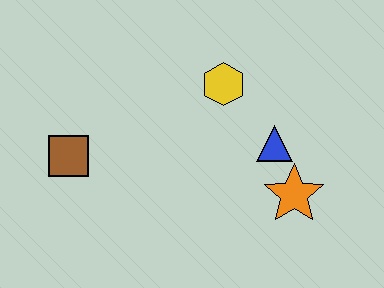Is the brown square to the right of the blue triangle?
No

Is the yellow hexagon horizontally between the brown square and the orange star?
Yes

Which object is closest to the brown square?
The yellow hexagon is closest to the brown square.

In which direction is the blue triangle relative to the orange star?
The blue triangle is above the orange star.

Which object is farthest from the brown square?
The orange star is farthest from the brown square.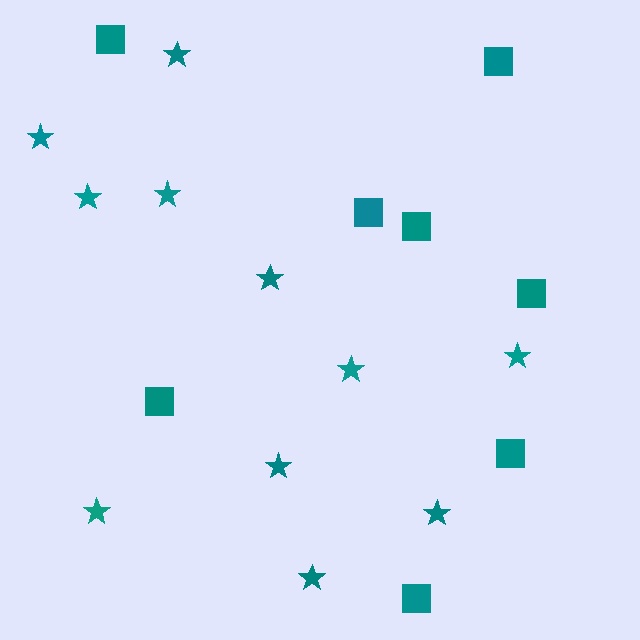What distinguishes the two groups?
There are 2 groups: one group of stars (11) and one group of squares (8).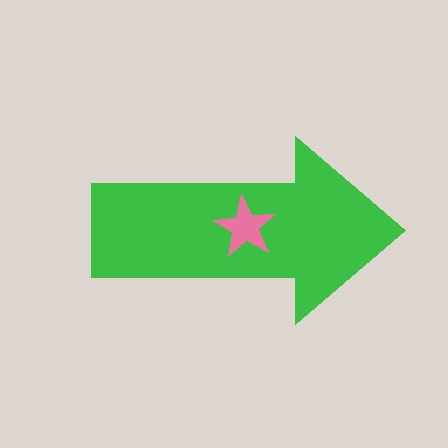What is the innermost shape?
The pink star.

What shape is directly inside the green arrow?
The pink star.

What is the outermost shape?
The green arrow.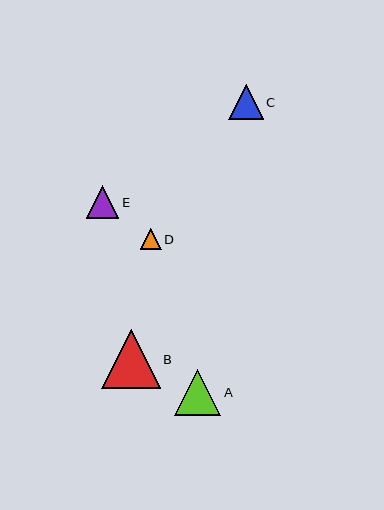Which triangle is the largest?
Triangle B is the largest with a size of approximately 59 pixels.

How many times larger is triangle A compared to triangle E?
Triangle A is approximately 1.4 times the size of triangle E.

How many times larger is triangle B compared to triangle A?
Triangle B is approximately 1.3 times the size of triangle A.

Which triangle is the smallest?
Triangle D is the smallest with a size of approximately 21 pixels.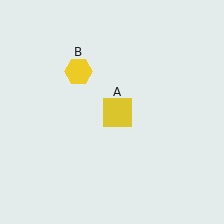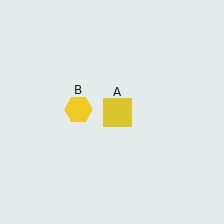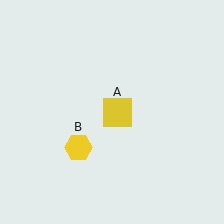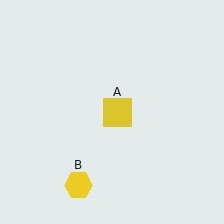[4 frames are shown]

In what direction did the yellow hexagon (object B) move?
The yellow hexagon (object B) moved down.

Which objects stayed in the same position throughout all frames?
Yellow square (object A) remained stationary.